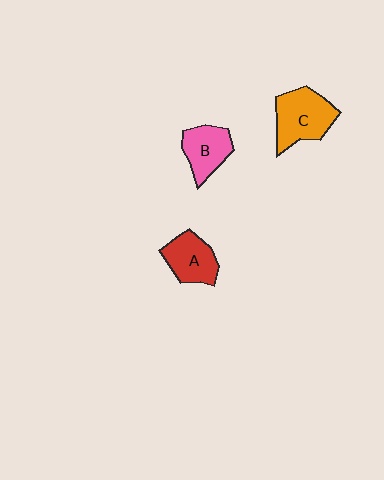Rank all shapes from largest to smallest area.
From largest to smallest: C (orange), A (red), B (pink).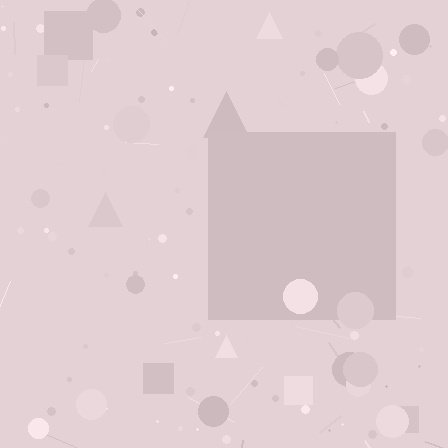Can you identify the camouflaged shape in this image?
The camouflaged shape is a square.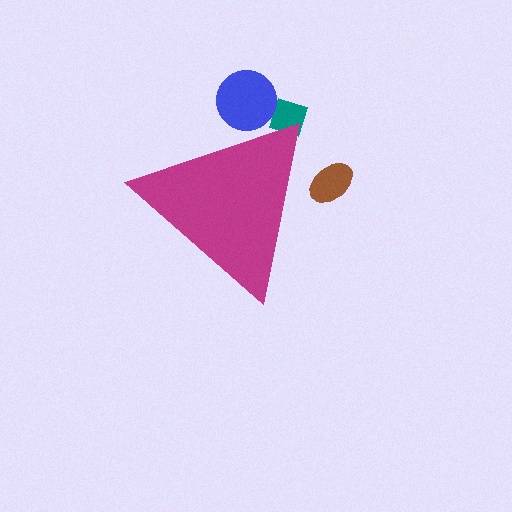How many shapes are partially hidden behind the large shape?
3 shapes are partially hidden.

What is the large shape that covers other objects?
A magenta triangle.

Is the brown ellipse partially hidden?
Yes, the brown ellipse is partially hidden behind the magenta triangle.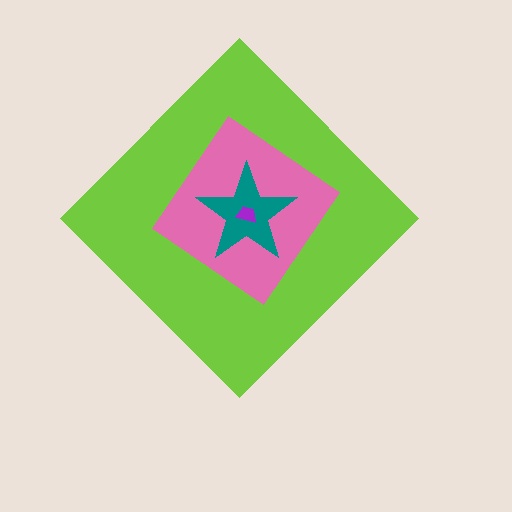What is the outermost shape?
The lime diamond.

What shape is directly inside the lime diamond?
The pink diamond.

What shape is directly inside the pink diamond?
The teal star.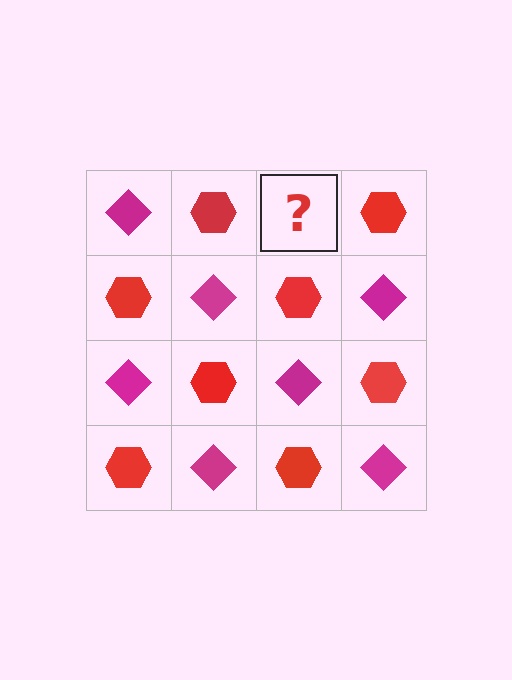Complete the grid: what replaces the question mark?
The question mark should be replaced with a magenta diamond.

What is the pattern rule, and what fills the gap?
The rule is that it alternates magenta diamond and red hexagon in a checkerboard pattern. The gap should be filled with a magenta diamond.